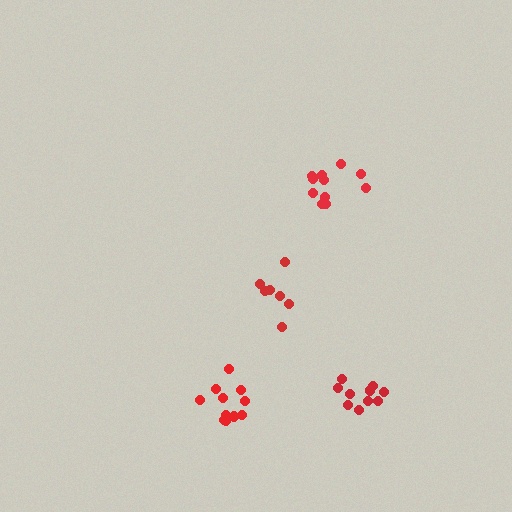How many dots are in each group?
Group 1: 11 dots, Group 2: 11 dots, Group 3: 10 dots, Group 4: 7 dots (39 total).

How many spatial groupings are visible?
There are 4 spatial groupings.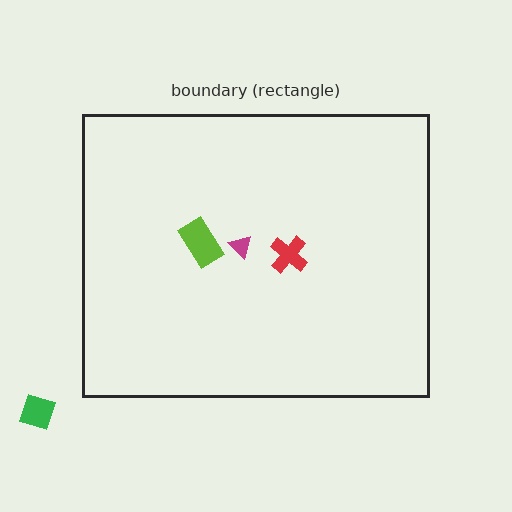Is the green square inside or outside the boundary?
Outside.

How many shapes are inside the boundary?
3 inside, 1 outside.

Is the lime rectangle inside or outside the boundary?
Inside.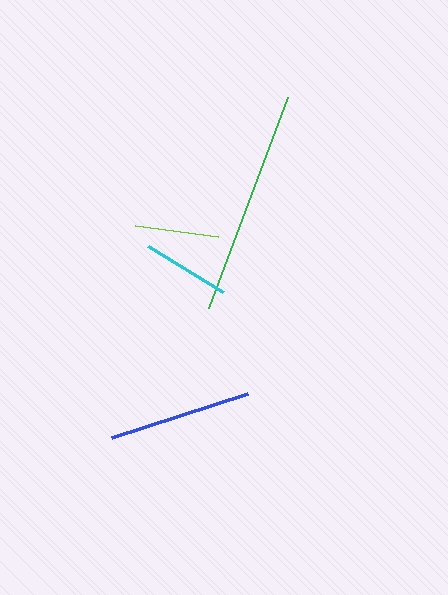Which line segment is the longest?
The green line is the longest at approximately 226 pixels.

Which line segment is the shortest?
The lime line is the shortest at approximately 85 pixels.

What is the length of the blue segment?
The blue segment is approximately 143 pixels long.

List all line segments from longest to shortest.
From longest to shortest: green, blue, cyan, lime.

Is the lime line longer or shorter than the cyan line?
The cyan line is longer than the lime line.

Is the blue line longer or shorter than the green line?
The green line is longer than the blue line.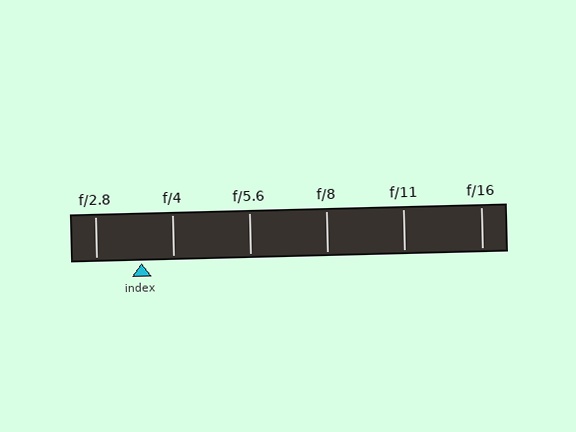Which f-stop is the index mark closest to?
The index mark is closest to f/4.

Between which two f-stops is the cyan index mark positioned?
The index mark is between f/2.8 and f/4.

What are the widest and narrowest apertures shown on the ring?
The widest aperture shown is f/2.8 and the narrowest is f/16.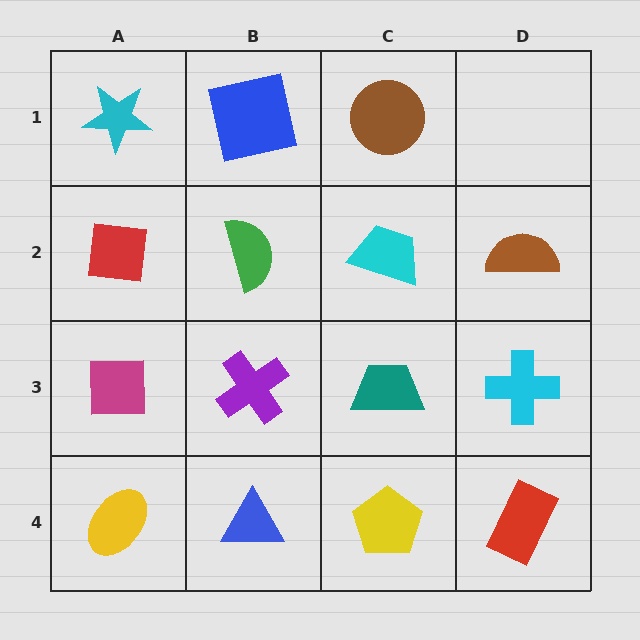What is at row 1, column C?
A brown circle.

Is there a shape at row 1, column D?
No, that cell is empty.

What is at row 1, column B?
A blue square.